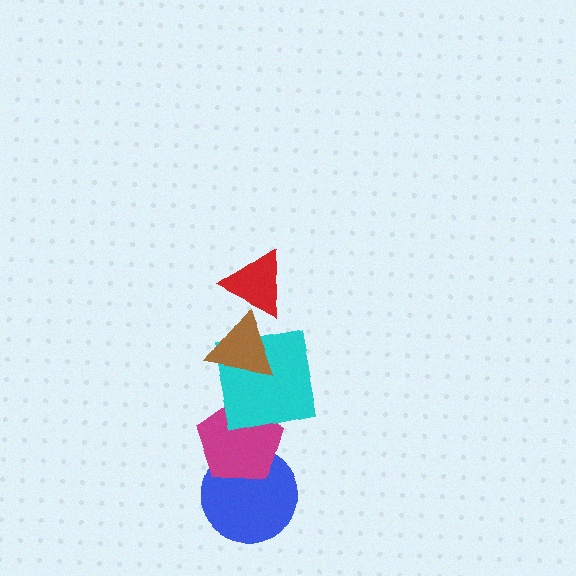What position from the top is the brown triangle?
The brown triangle is 2nd from the top.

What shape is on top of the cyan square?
The brown triangle is on top of the cyan square.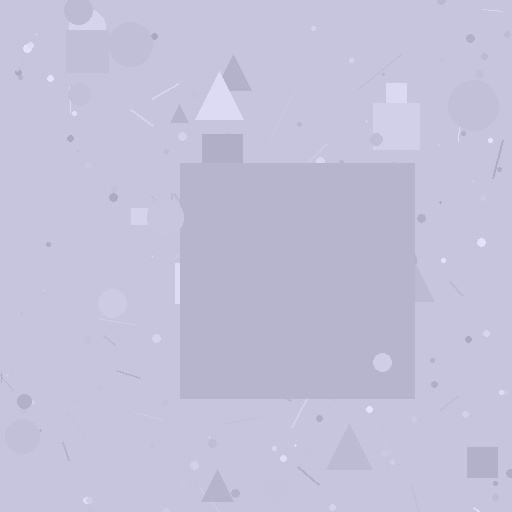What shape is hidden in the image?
A square is hidden in the image.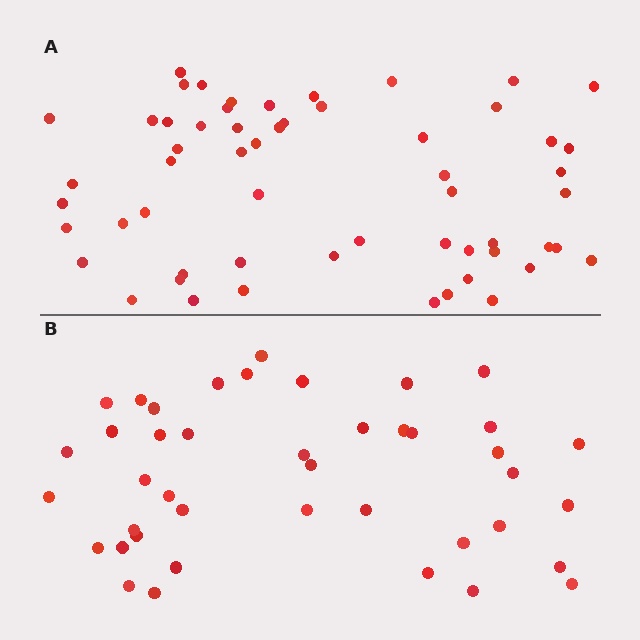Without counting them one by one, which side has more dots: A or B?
Region A (the top region) has more dots.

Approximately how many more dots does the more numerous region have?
Region A has approximately 15 more dots than region B.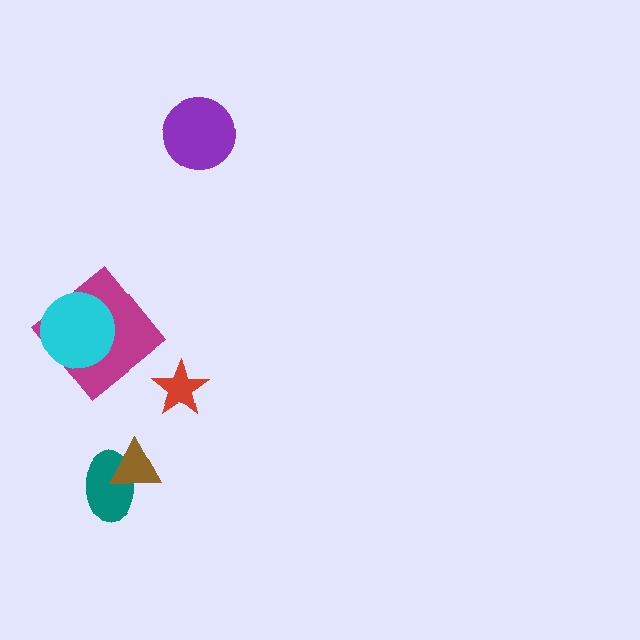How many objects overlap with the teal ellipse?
1 object overlaps with the teal ellipse.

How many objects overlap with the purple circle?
0 objects overlap with the purple circle.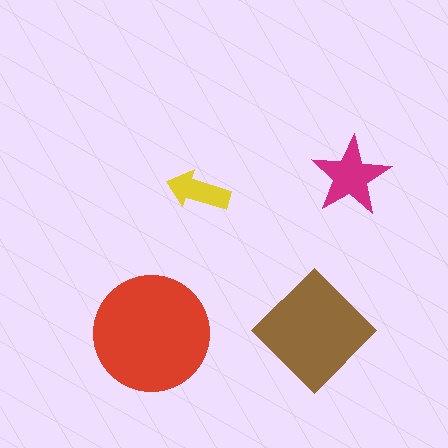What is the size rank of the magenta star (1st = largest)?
3rd.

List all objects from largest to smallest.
The red circle, the brown diamond, the magenta star, the yellow arrow.